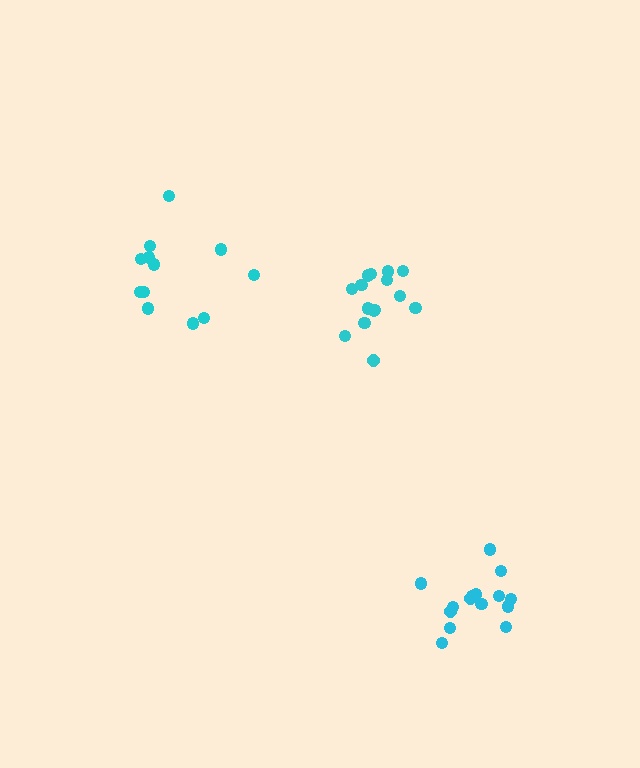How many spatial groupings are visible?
There are 3 spatial groupings.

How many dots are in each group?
Group 1: 12 dots, Group 2: 15 dots, Group 3: 15 dots (42 total).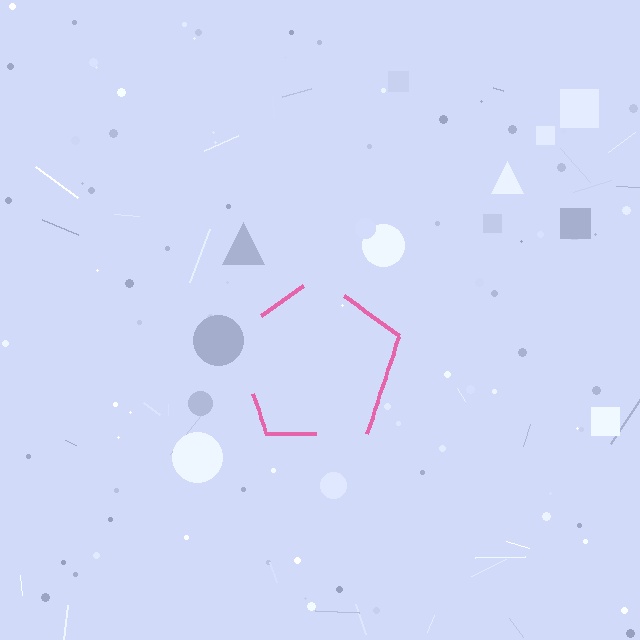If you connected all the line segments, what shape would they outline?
They would outline a pentagon.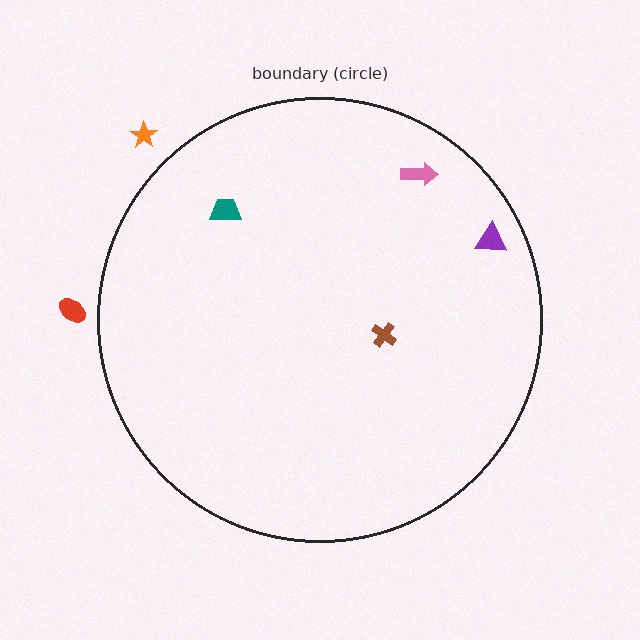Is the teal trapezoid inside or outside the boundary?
Inside.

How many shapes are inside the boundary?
4 inside, 2 outside.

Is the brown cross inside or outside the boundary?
Inside.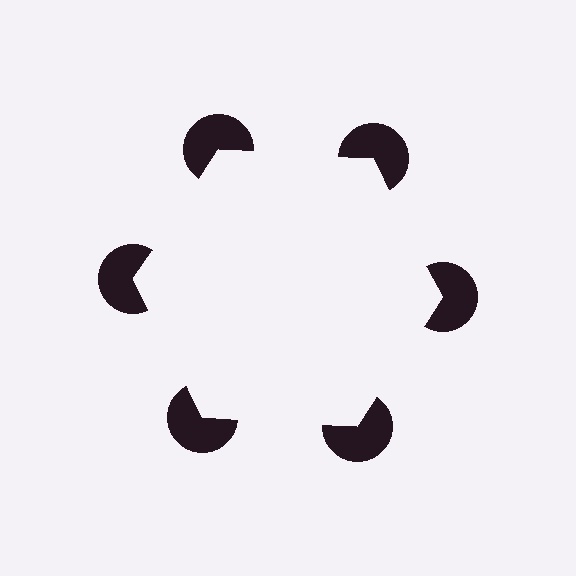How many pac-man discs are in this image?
There are 6 — one at each vertex of the illusory hexagon.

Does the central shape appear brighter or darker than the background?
It typically appears slightly brighter than the background, even though no actual brightness change is drawn.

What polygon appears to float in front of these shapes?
An illusory hexagon — its edges are inferred from the aligned wedge cuts in the pac-man discs, not physically drawn.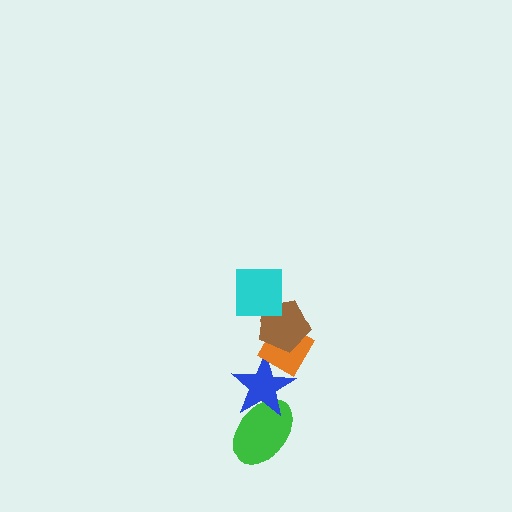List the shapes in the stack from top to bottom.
From top to bottom: the cyan square, the brown pentagon, the orange diamond, the blue star, the green ellipse.